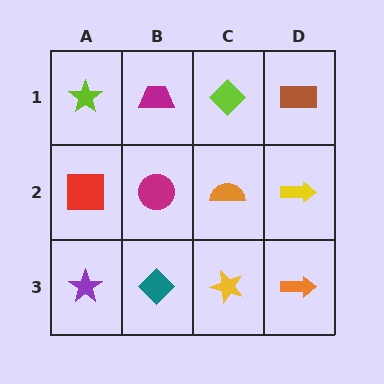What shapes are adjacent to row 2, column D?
A brown rectangle (row 1, column D), an orange arrow (row 3, column D), an orange semicircle (row 2, column C).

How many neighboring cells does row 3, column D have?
2.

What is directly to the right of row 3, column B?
A yellow star.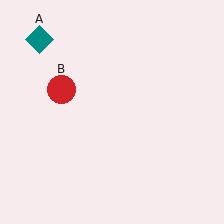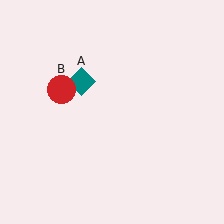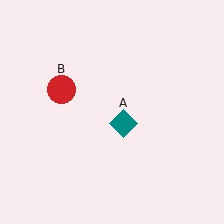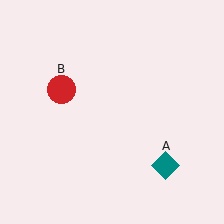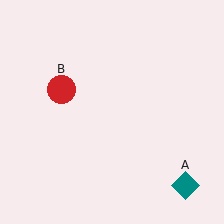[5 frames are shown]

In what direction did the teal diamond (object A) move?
The teal diamond (object A) moved down and to the right.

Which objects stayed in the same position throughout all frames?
Red circle (object B) remained stationary.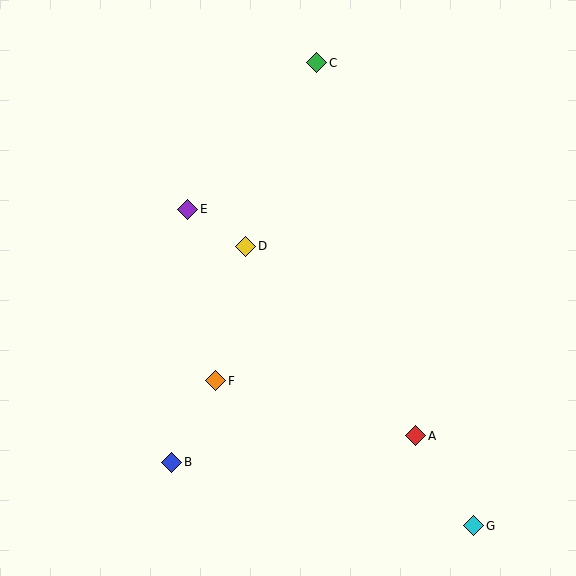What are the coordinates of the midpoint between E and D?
The midpoint between E and D is at (217, 228).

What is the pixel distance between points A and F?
The distance between A and F is 208 pixels.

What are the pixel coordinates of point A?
Point A is at (416, 436).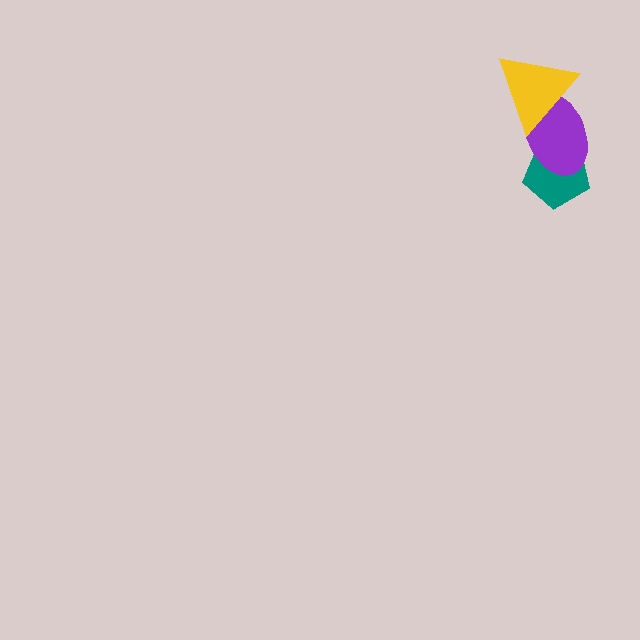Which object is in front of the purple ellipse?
The yellow triangle is in front of the purple ellipse.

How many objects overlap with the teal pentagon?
1 object overlaps with the teal pentagon.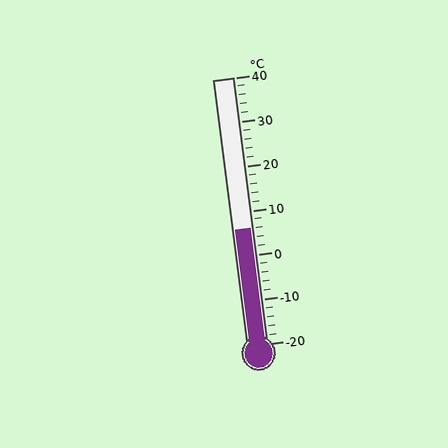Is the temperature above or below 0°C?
The temperature is above 0°C.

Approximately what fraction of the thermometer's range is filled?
The thermometer is filled to approximately 45% of its range.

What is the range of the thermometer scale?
The thermometer scale ranges from -20°C to 40°C.